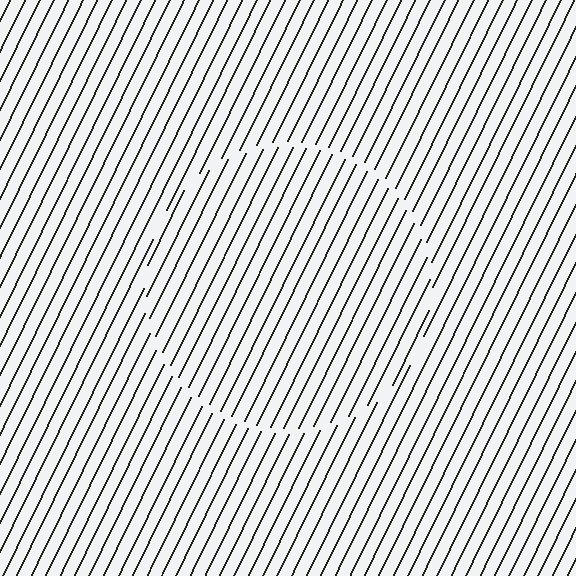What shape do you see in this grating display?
An illusory circle. The interior of the shape contains the same grating, shifted by half a period — the contour is defined by the phase discontinuity where line-ends from the inner and outer gratings abut.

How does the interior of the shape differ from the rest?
The interior of the shape contains the same grating, shifted by half a period — the contour is defined by the phase discontinuity where line-ends from the inner and outer gratings abut.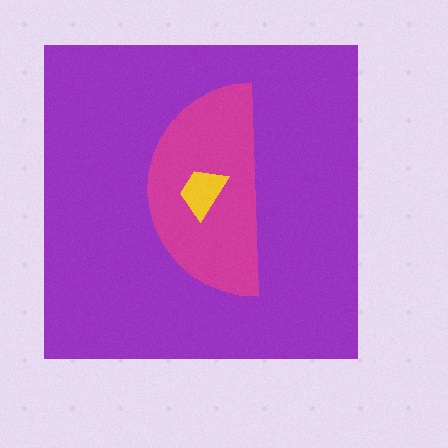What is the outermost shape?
The purple square.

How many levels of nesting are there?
3.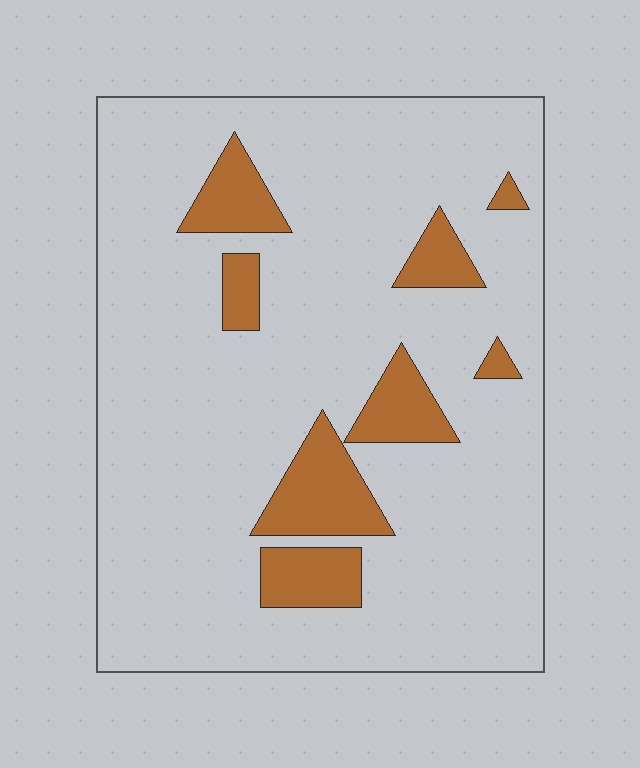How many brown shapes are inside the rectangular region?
8.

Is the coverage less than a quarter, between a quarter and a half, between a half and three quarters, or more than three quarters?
Less than a quarter.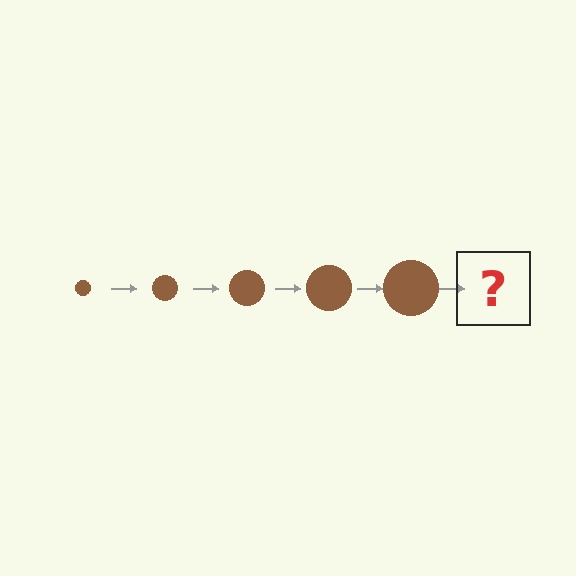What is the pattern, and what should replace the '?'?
The pattern is that the circle gets progressively larger each step. The '?' should be a brown circle, larger than the previous one.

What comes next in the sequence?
The next element should be a brown circle, larger than the previous one.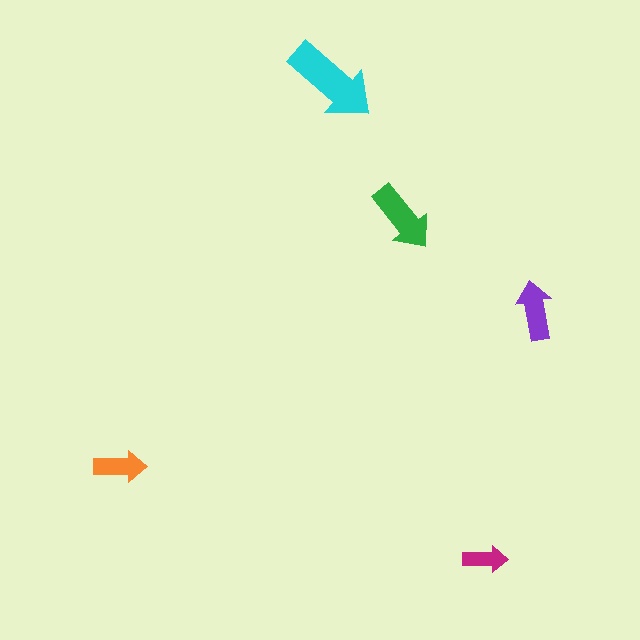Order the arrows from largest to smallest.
the cyan one, the green one, the purple one, the orange one, the magenta one.